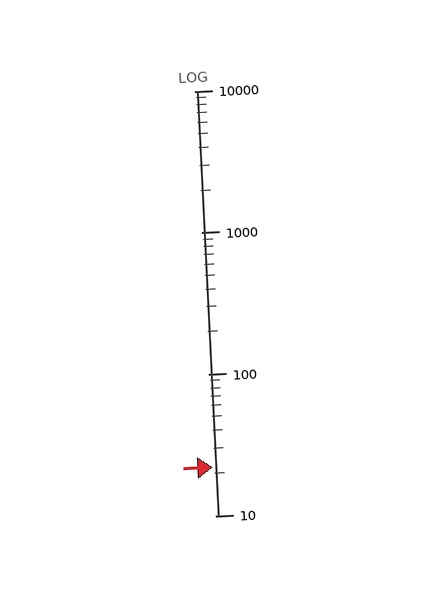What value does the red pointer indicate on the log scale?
The pointer indicates approximately 22.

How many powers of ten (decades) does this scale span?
The scale spans 3 decades, from 10 to 10000.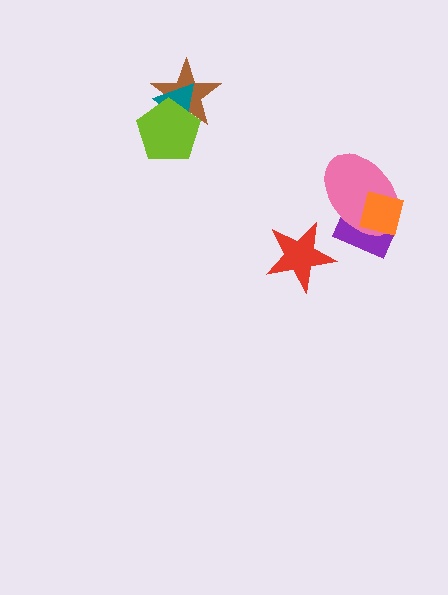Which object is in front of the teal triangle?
The lime pentagon is in front of the teal triangle.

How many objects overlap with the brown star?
2 objects overlap with the brown star.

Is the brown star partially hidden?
Yes, it is partially covered by another shape.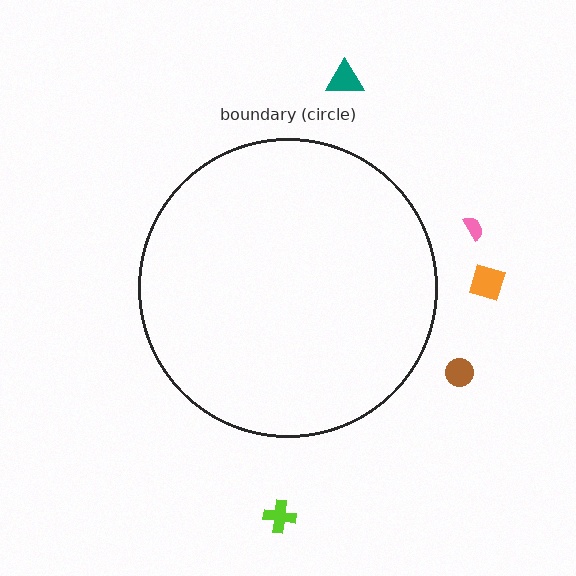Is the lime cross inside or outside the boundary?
Outside.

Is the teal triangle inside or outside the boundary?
Outside.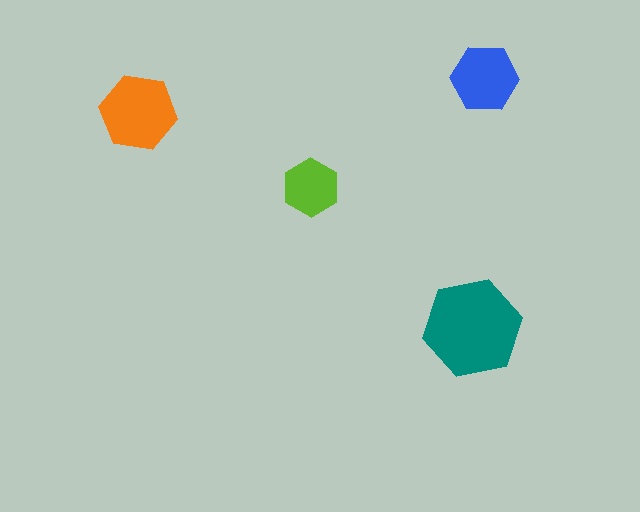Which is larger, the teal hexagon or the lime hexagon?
The teal one.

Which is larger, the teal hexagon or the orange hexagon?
The teal one.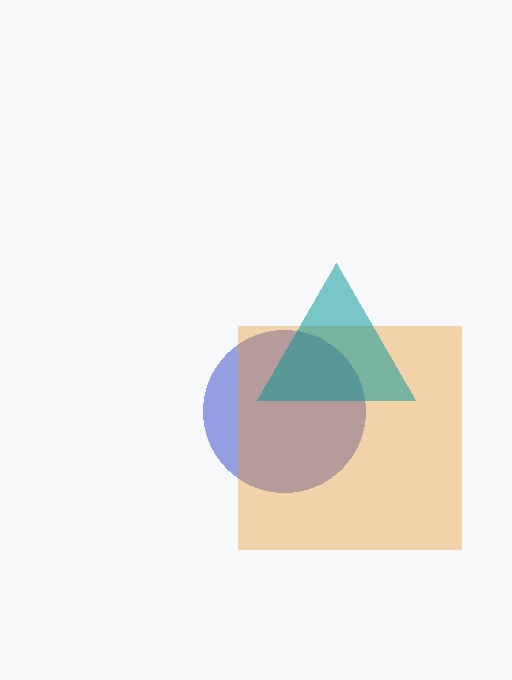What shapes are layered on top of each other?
The layered shapes are: a blue circle, an orange square, a teal triangle.